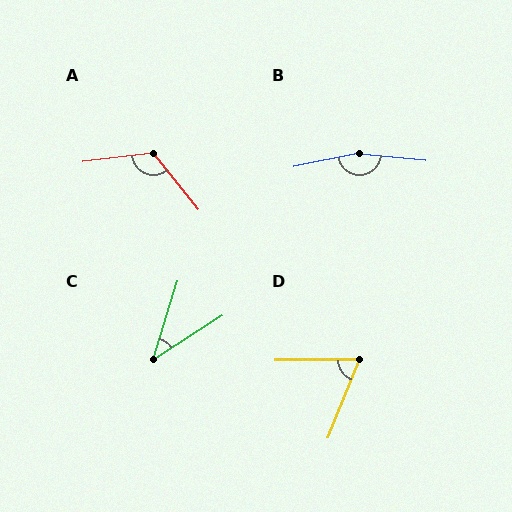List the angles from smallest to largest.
C (40°), D (68°), A (122°), B (163°).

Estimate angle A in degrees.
Approximately 122 degrees.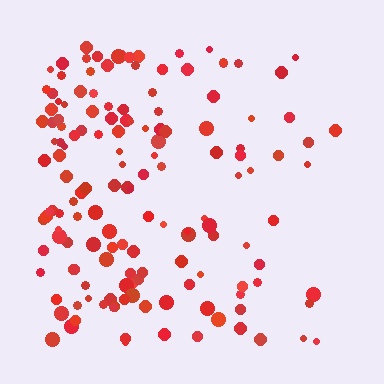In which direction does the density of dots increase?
From right to left, with the left side densest.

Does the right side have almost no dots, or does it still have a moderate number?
Still a moderate number, just noticeably fewer than the left.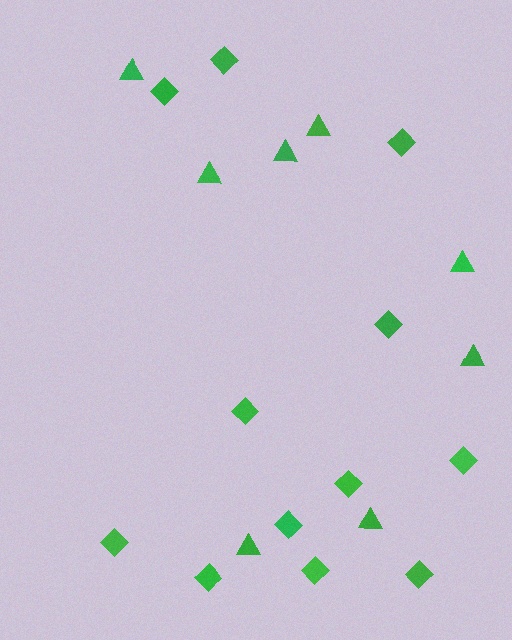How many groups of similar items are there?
There are 2 groups: one group of diamonds (12) and one group of triangles (8).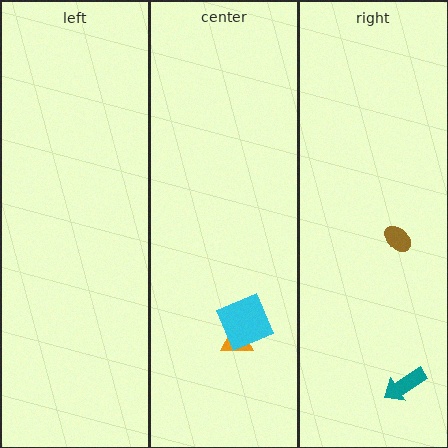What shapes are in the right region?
The brown ellipse, the teal arrow.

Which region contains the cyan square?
The center region.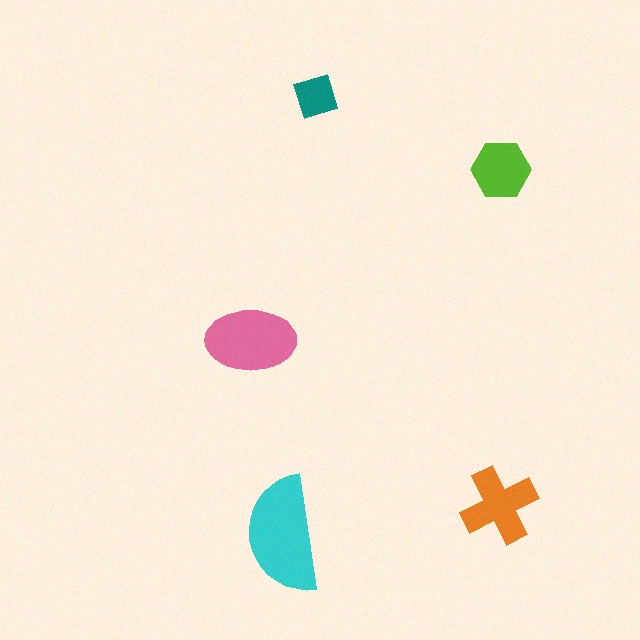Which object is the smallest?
The teal square.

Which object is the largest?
The cyan semicircle.